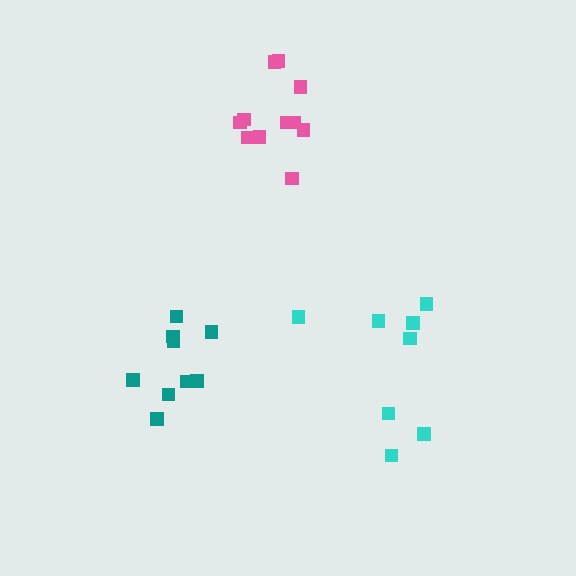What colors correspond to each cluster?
The clusters are colored: cyan, teal, pink.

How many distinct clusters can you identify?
There are 3 distinct clusters.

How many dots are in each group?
Group 1: 8 dots, Group 2: 9 dots, Group 3: 11 dots (28 total).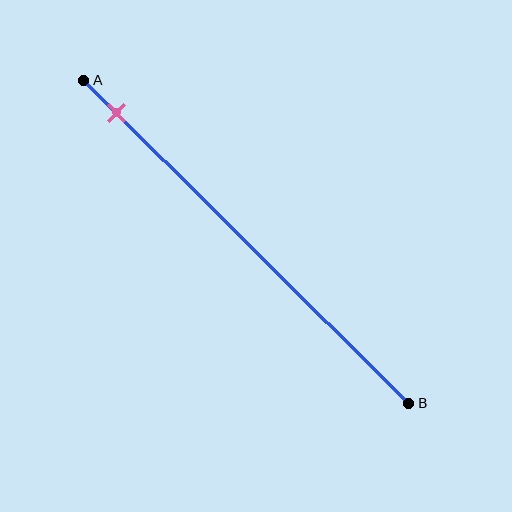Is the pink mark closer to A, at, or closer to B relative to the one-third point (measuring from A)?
The pink mark is closer to point A than the one-third point of segment AB.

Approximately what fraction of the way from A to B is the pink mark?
The pink mark is approximately 10% of the way from A to B.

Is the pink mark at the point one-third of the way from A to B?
No, the mark is at about 10% from A, not at the 33% one-third point.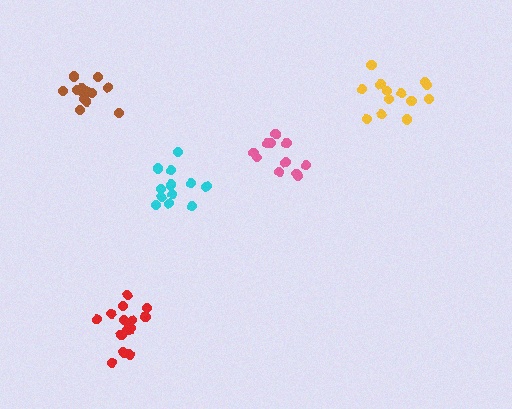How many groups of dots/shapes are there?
There are 5 groups.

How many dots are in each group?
Group 1: 11 dots, Group 2: 15 dots, Group 3: 13 dots, Group 4: 12 dots, Group 5: 13 dots (64 total).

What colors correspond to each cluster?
The clusters are colored: pink, red, brown, cyan, yellow.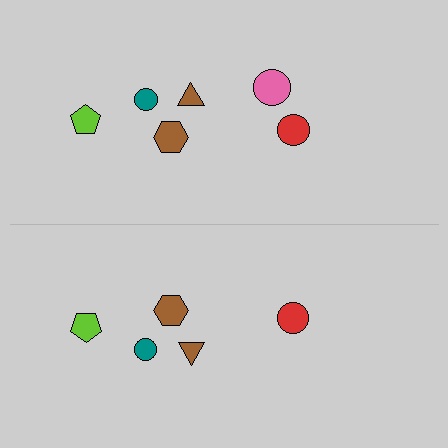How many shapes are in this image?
There are 11 shapes in this image.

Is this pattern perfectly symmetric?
No, the pattern is not perfectly symmetric. A pink circle is missing from the bottom side.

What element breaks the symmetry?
A pink circle is missing from the bottom side.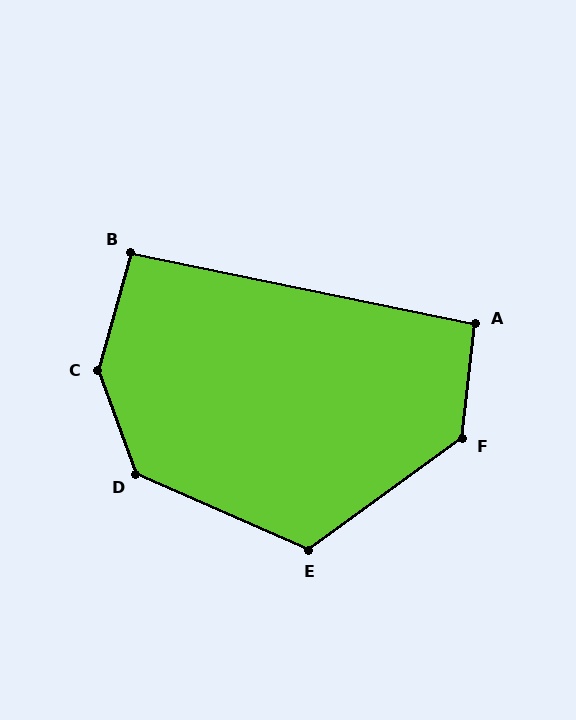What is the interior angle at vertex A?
Approximately 95 degrees (obtuse).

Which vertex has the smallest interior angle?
B, at approximately 94 degrees.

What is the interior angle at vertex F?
Approximately 132 degrees (obtuse).